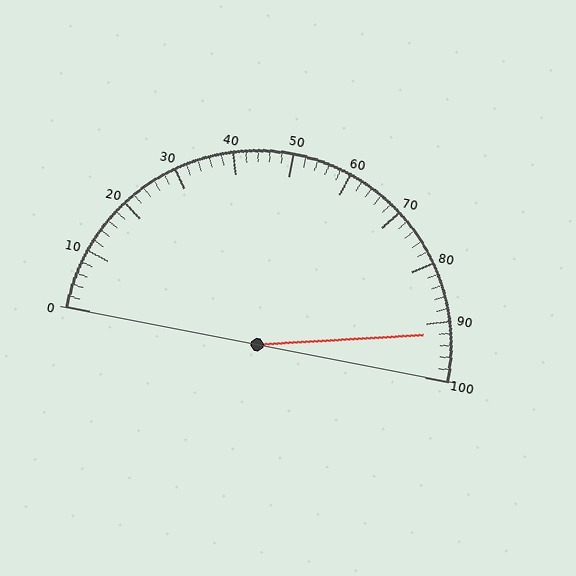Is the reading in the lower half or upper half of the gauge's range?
The reading is in the upper half of the range (0 to 100).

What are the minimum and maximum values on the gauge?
The gauge ranges from 0 to 100.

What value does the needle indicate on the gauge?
The needle indicates approximately 92.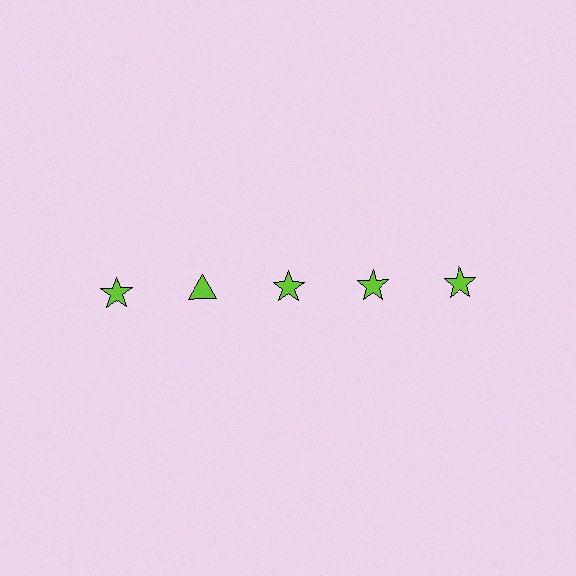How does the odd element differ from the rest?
It has a different shape: triangle instead of star.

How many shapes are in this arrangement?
There are 5 shapes arranged in a grid pattern.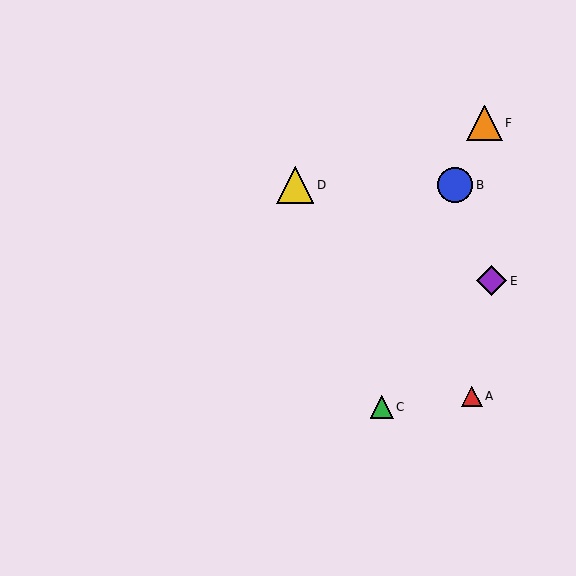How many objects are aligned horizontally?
2 objects (B, D) are aligned horizontally.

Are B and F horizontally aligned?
No, B is at y≈185 and F is at y≈123.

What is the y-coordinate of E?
Object E is at y≈281.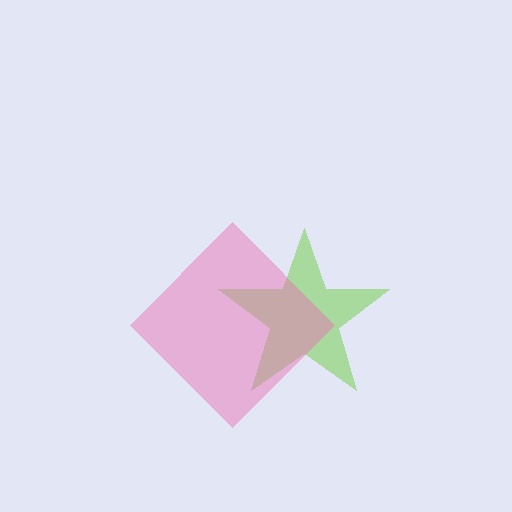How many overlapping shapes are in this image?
There are 2 overlapping shapes in the image.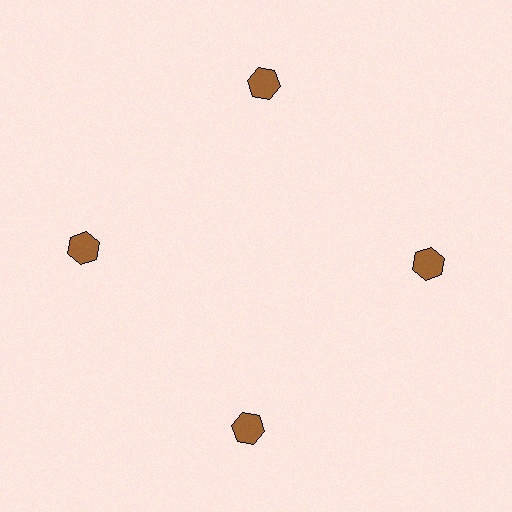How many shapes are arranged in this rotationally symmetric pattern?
There are 4 shapes, arranged in 4 groups of 1.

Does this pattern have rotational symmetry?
Yes, this pattern has 4-fold rotational symmetry. It looks the same after rotating 90 degrees around the center.